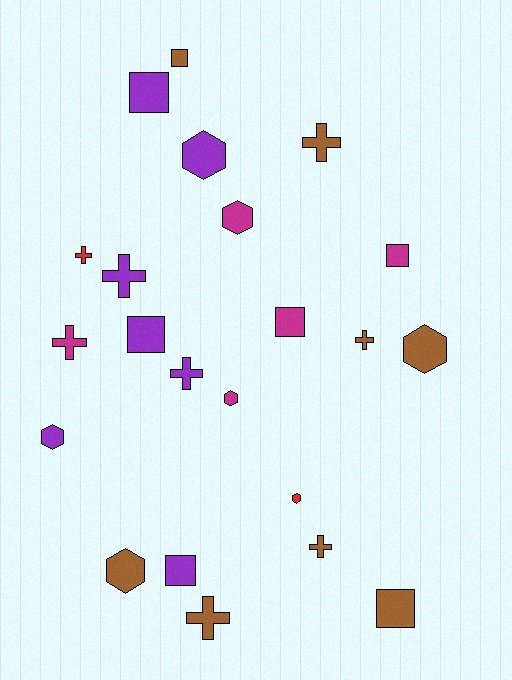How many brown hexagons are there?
There are 2 brown hexagons.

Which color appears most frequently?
Brown, with 8 objects.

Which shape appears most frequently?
Cross, with 8 objects.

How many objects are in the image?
There are 22 objects.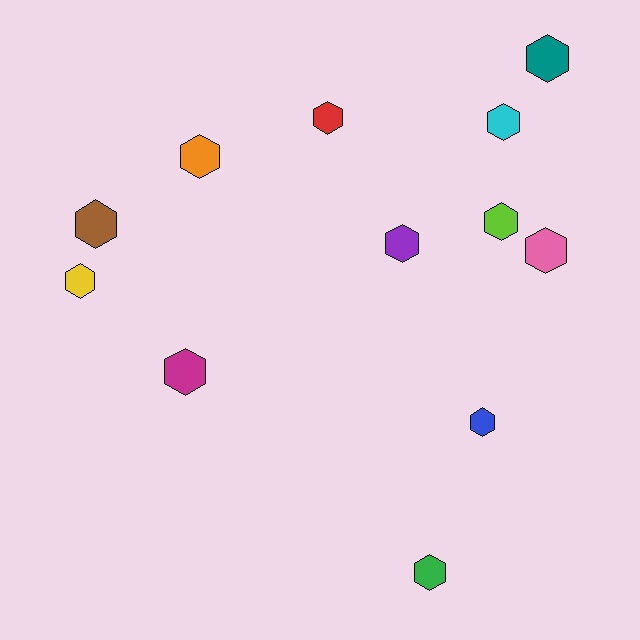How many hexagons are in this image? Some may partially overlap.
There are 12 hexagons.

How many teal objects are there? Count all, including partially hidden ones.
There is 1 teal object.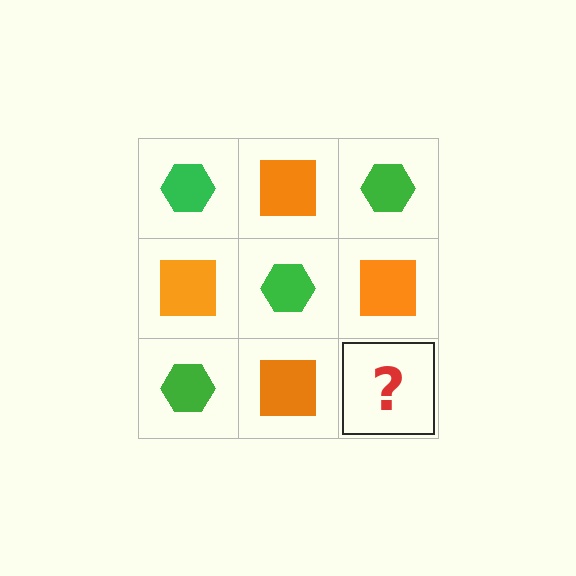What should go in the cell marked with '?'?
The missing cell should contain a green hexagon.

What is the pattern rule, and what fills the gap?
The rule is that it alternates green hexagon and orange square in a checkerboard pattern. The gap should be filled with a green hexagon.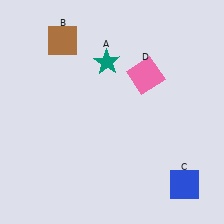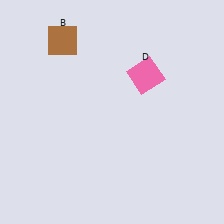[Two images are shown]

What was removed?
The blue square (C), the teal star (A) were removed in Image 2.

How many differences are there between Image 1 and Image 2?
There are 2 differences between the two images.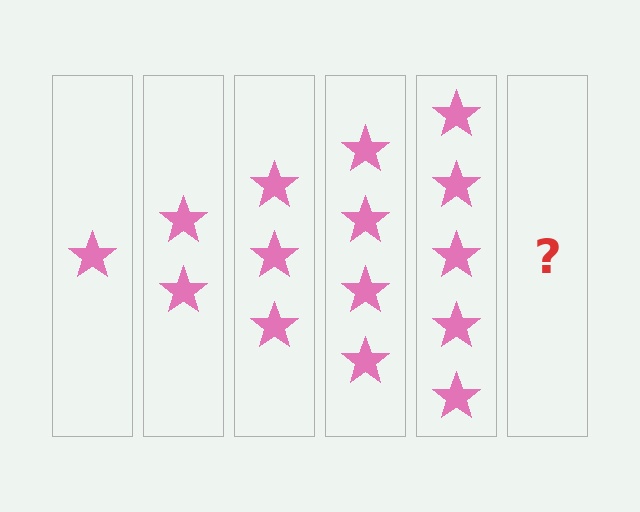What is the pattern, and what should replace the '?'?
The pattern is that each step adds one more star. The '?' should be 6 stars.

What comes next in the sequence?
The next element should be 6 stars.